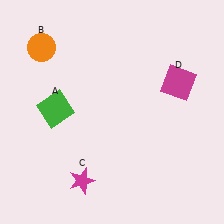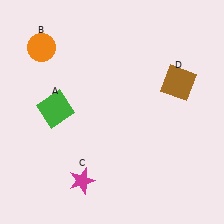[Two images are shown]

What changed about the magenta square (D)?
In Image 1, D is magenta. In Image 2, it changed to brown.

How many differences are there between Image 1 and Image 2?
There is 1 difference between the two images.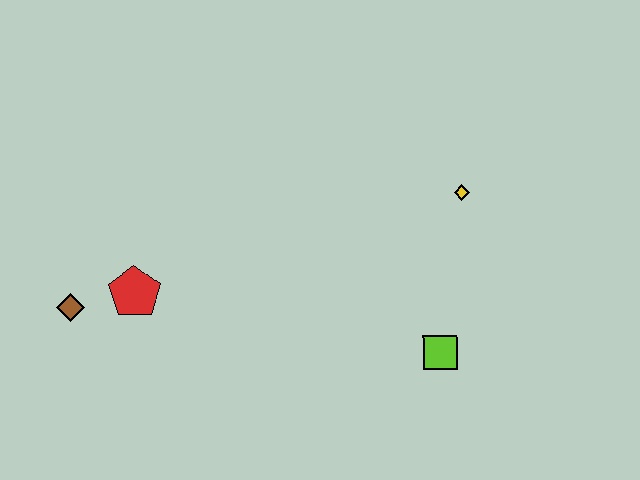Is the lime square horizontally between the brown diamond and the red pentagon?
No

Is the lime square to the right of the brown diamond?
Yes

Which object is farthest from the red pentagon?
The yellow diamond is farthest from the red pentagon.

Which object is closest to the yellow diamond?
The lime square is closest to the yellow diamond.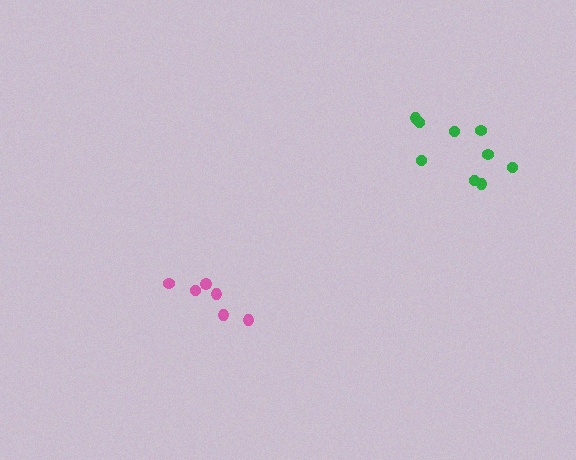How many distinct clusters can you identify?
There are 2 distinct clusters.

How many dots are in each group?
Group 1: 6 dots, Group 2: 9 dots (15 total).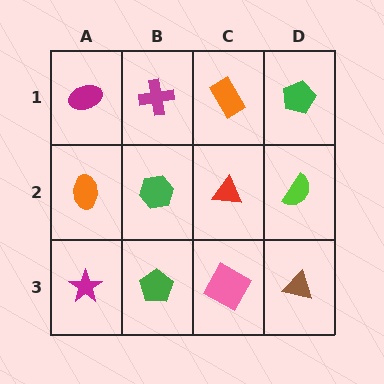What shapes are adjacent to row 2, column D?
A green pentagon (row 1, column D), a brown triangle (row 3, column D), a red triangle (row 2, column C).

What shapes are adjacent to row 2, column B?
A magenta cross (row 1, column B), a green pentagon (row 3, column B), an orange ellipse (row 2, column A), a red triangle (row 2, column C).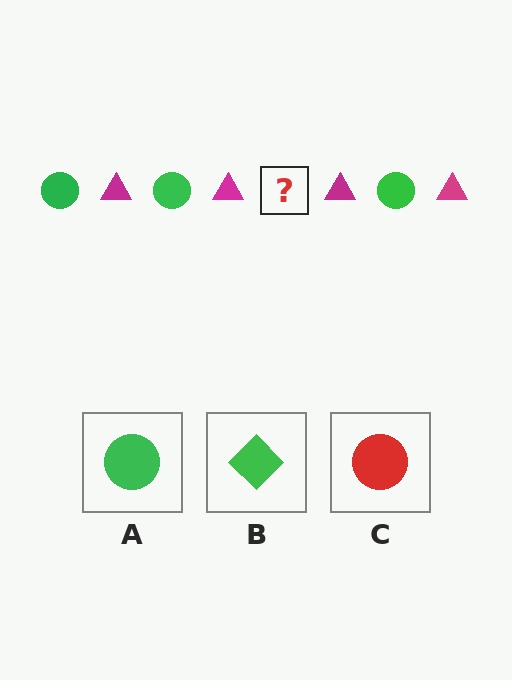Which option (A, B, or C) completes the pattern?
A.